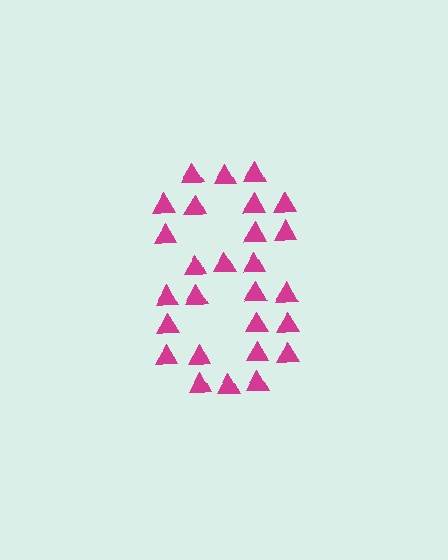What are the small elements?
The small elements are triangles.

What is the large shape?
The large shape is the digit 8.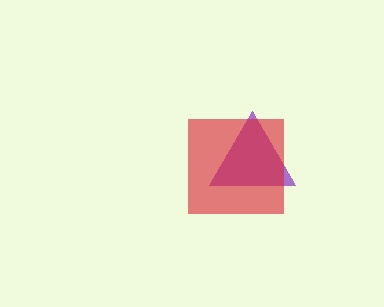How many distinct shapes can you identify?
There are 2 distinct shapes: a purple triangle, a red square.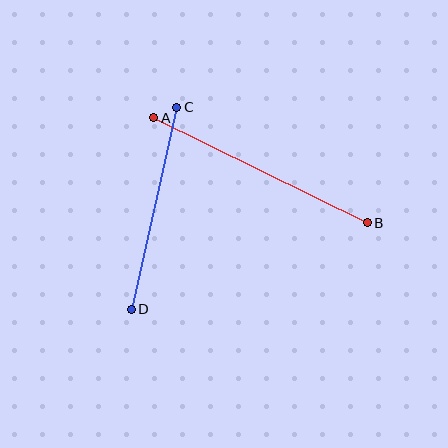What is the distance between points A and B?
The distance is approximately 238 pixels.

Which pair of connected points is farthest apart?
Points A and B are farthest apart.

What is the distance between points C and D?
The distance is approximately 207 pixels.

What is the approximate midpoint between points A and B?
The midpoint is at approximately (261, 170) pixels.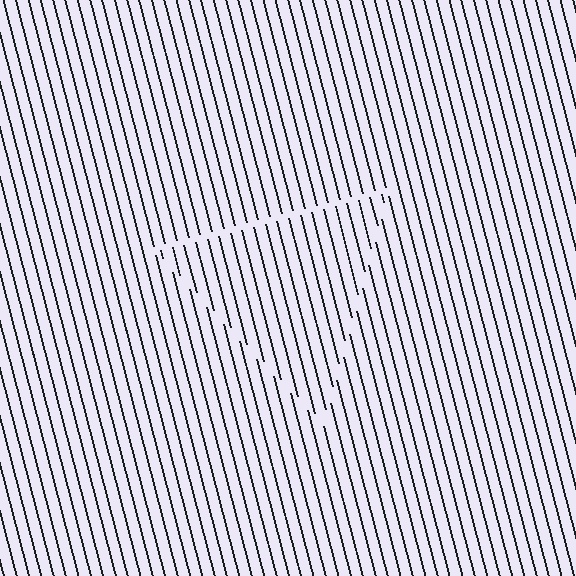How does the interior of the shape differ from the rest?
The interior of the shape contains the same grating, shifted by half a period — the contour is defined by the phase discontinuity where line-ends from the inner and outer gratings abut.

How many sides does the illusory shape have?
3 sides — the line-ends trace a triangle.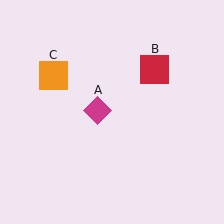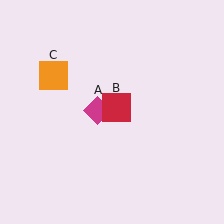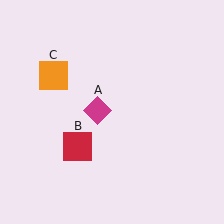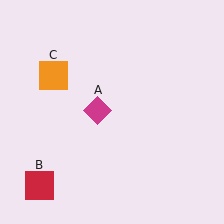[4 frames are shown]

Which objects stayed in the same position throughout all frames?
Magenta diamond (object A) and orange square (object C) remained stationary.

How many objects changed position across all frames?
1 object changed position: red square (object B).